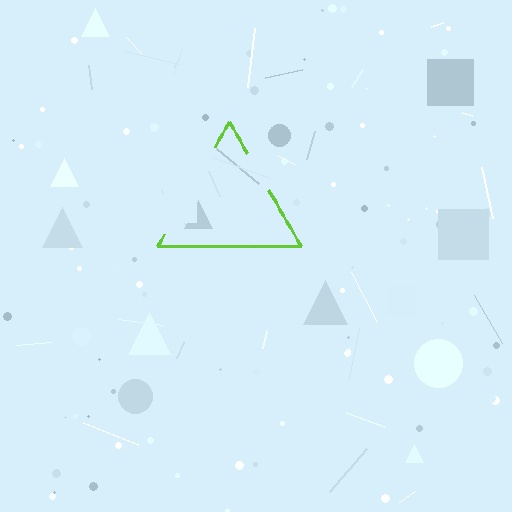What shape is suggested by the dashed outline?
The dashed outline suggests a triangle.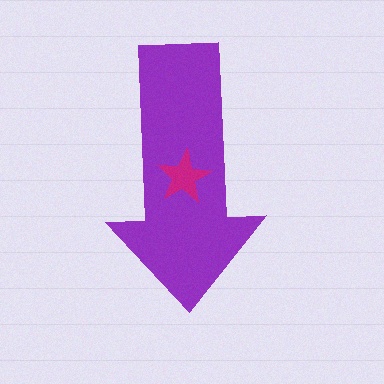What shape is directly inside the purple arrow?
The magenta star.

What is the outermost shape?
The purple arrow.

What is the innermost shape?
The magenta star.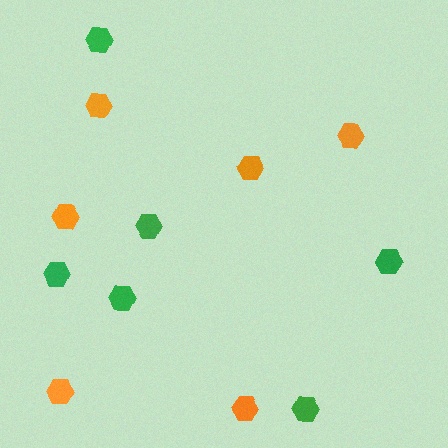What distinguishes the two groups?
There are 2 groups: one group of green hexagons (6) and one group of orange hexagons (6).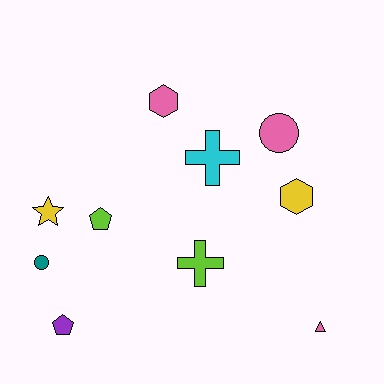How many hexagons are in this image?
There are 2 hexagons.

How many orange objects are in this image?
There are no orange objects.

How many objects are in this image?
There are 10 objects.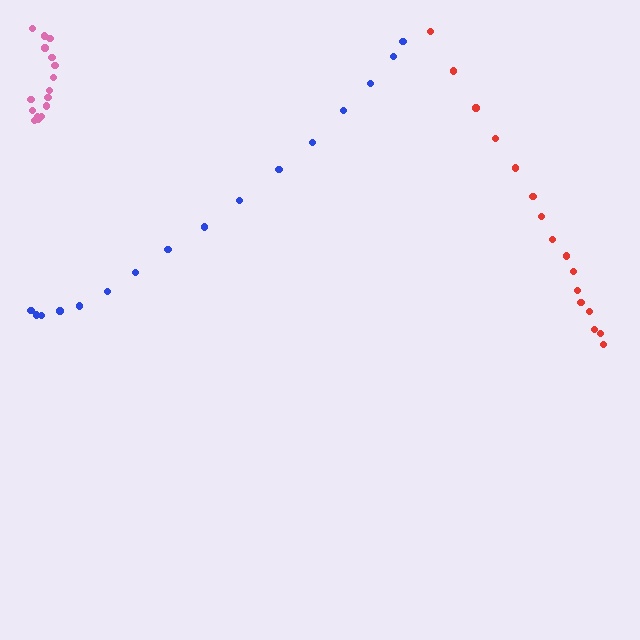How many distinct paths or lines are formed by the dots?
There are 3 distinct paths.